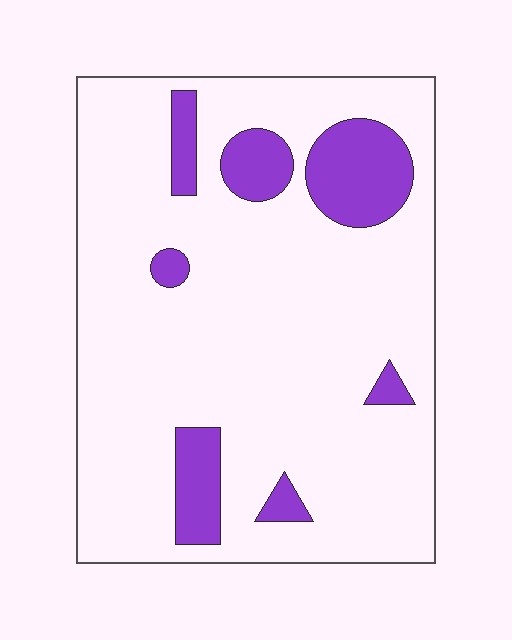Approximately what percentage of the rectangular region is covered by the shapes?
Approximately 15%.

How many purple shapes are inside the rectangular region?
7.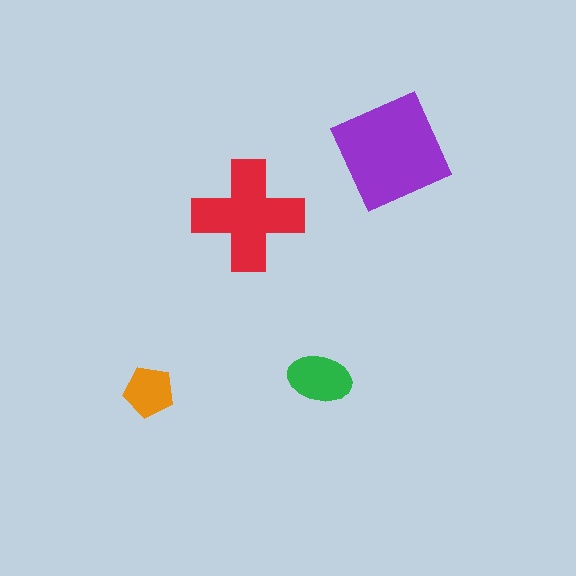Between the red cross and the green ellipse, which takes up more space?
The red cross.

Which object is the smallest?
The orange pentagon.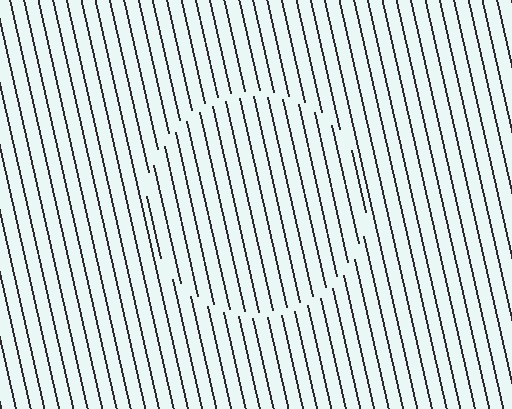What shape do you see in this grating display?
An illusory circle. The interior of the shape contains the same grating, shifted by half a period — the contour is defined by the phase discontinuity where line-ends from the inner and outer gratings abut.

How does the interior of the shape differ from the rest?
The interior of the shape contains the same grating, shifted by half a period — the contour is defined by the phase discontinuity where line-ends from the inner and outer gratings abut.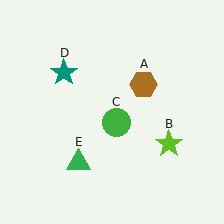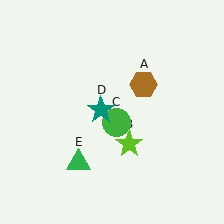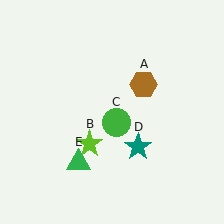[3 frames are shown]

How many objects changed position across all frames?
2 objects changed position: lime star (object B), teal star (object D).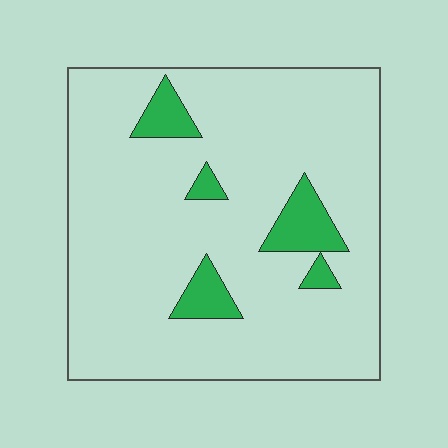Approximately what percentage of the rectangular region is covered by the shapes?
Approximately 10%.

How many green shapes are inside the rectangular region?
5.